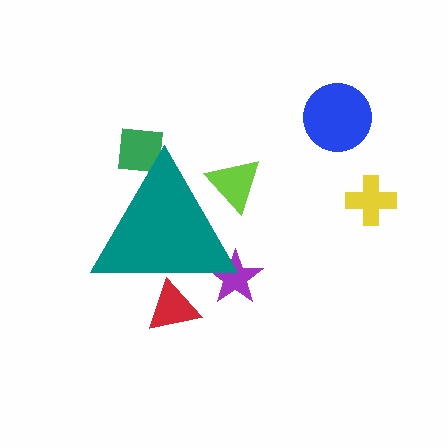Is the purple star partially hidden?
Yes, the purple star is partially hidden behind the teal triangle.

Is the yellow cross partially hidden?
No, the yellow cross is fully visible.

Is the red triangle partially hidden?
Yes, the red triangle is partially hidden behind the teal triangle.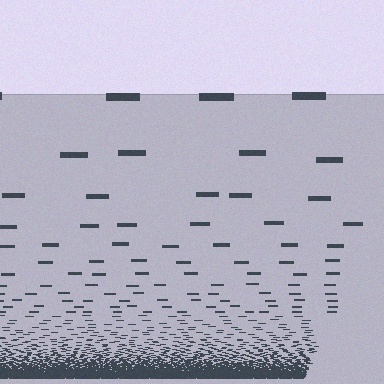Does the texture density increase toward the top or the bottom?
Density increases toward the bottom.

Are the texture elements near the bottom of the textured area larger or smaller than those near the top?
Smaller. The gradient is inverted — elements near the bottom are smaller and denser.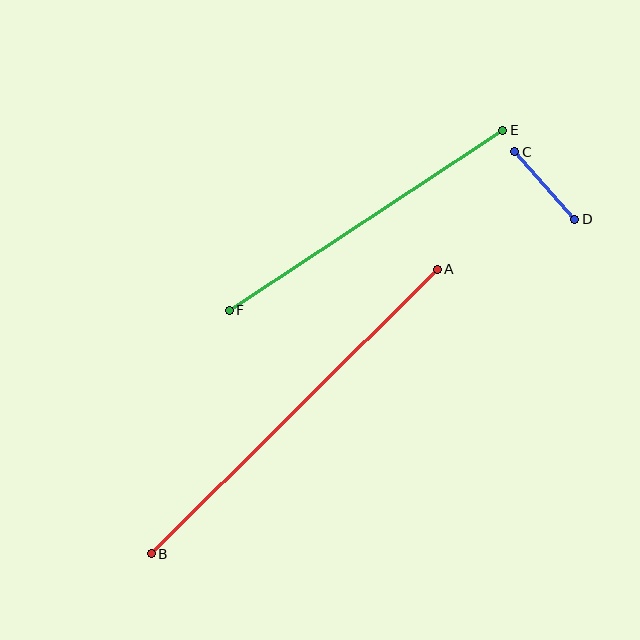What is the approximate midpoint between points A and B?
The midpoint is at approximately (294, 411) pixels.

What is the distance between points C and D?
The distance is approximately 90 pixels.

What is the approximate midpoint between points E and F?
The midpoint is at approximately (366, 220) pixels.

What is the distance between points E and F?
The distance is approximately 327 pixels.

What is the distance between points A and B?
The distance is approximately 403 pixels.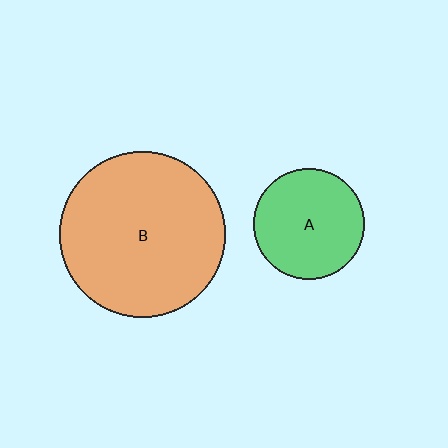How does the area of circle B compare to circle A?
Approximately 2.2 times.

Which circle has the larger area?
Circle B (orange).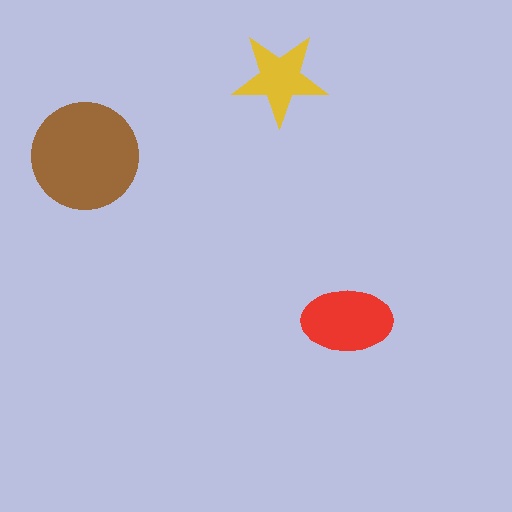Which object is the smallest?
The yellow star.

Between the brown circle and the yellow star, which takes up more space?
The brown circle.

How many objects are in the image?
There are 3 objects in the image.